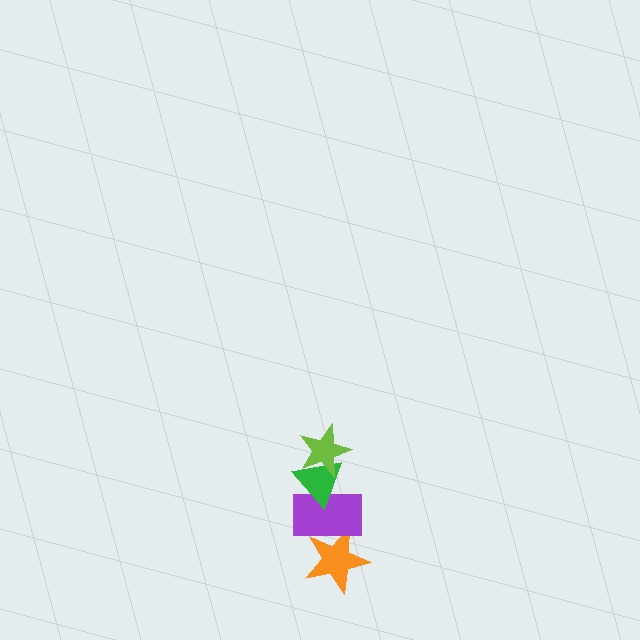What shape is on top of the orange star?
The purple rectangle is on top of the orange star.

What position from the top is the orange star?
The orange star is 4th from the top.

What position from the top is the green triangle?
The green triangle is 2nd from the top.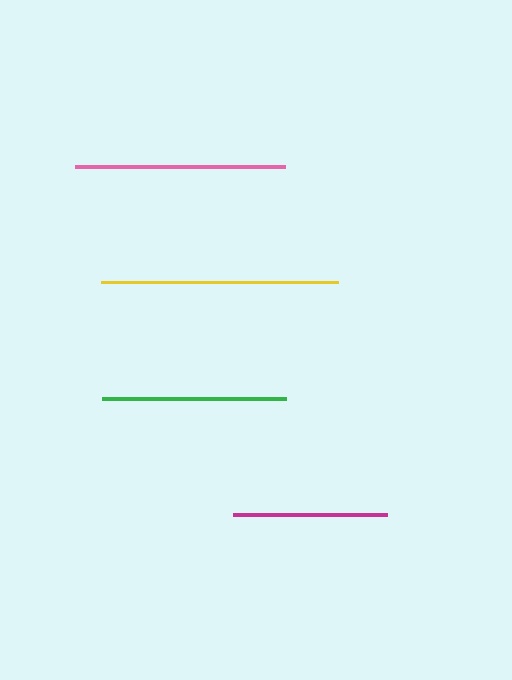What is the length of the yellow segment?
The yellow segment is approximately 238 pixels long.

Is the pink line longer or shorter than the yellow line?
The yellow line is longer than the pink line.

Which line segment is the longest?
The yellow line is the longest at approximately 238 pixels.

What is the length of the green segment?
The green segment is approximately 184 pixels long.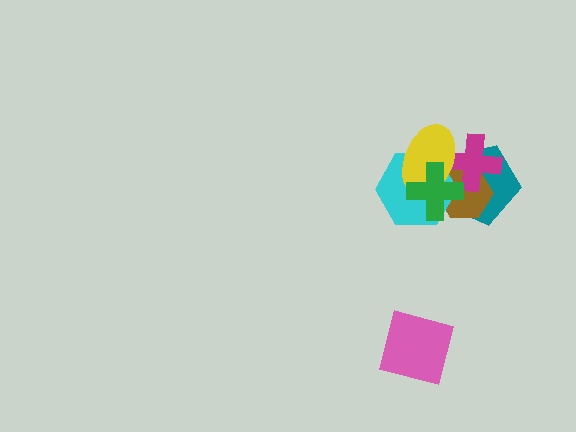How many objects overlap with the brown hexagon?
5 objects overlap with the brown hexagon.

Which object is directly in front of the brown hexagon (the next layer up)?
The cyan hexagon is directly in front of the brown hexagon.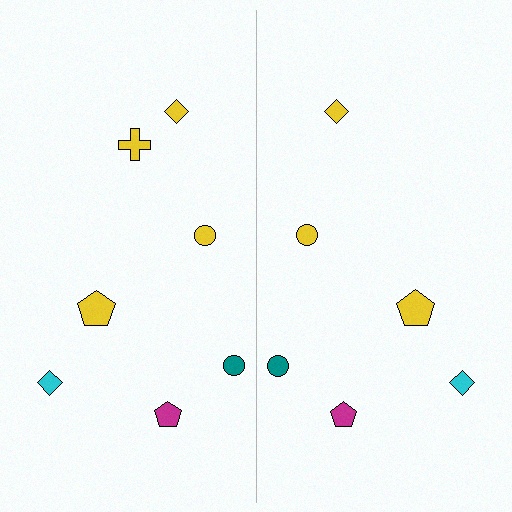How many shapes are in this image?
There are 13 shapes in this image.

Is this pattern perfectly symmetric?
No, the pattern is not perfectly symmetric. A yellow cross is missing from the right side.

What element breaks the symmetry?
A yellow cross is missing from the right side.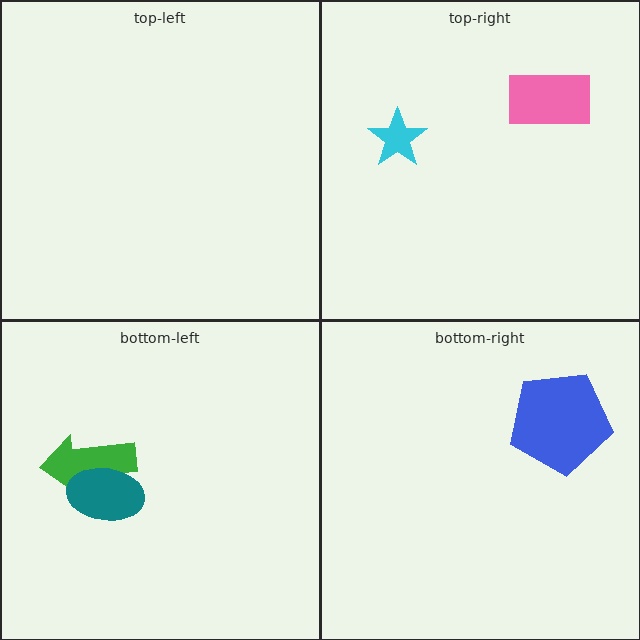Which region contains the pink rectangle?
The top-right region.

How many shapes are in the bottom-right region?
1.